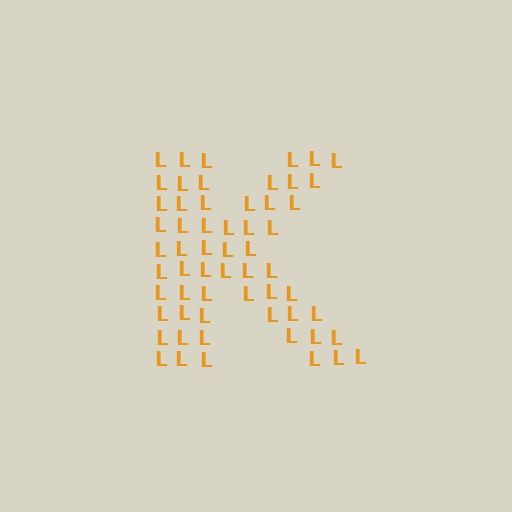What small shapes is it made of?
It is made of small letter L's.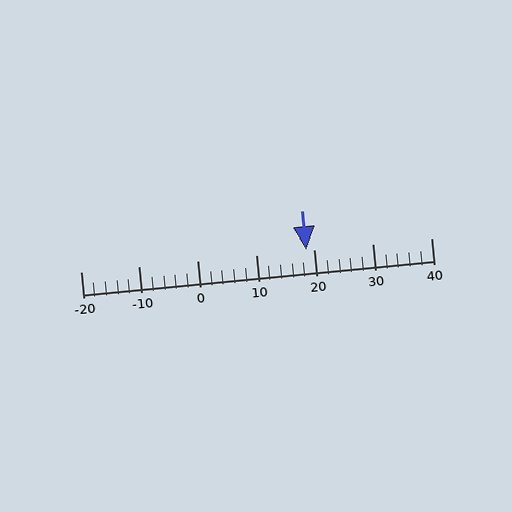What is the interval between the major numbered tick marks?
The major tick marks are spaced 10 units apart.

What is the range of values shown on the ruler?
The ruler shows values from -20 to 40.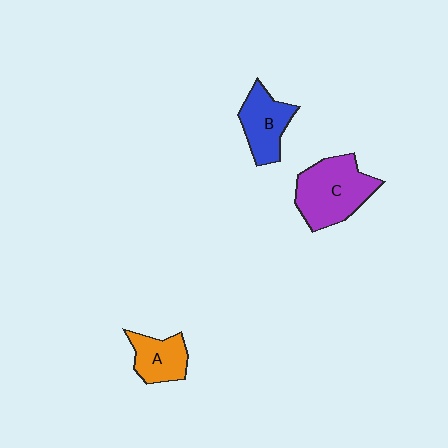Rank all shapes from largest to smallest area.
From largest to smallest: C (purple), B (blue), A (orange).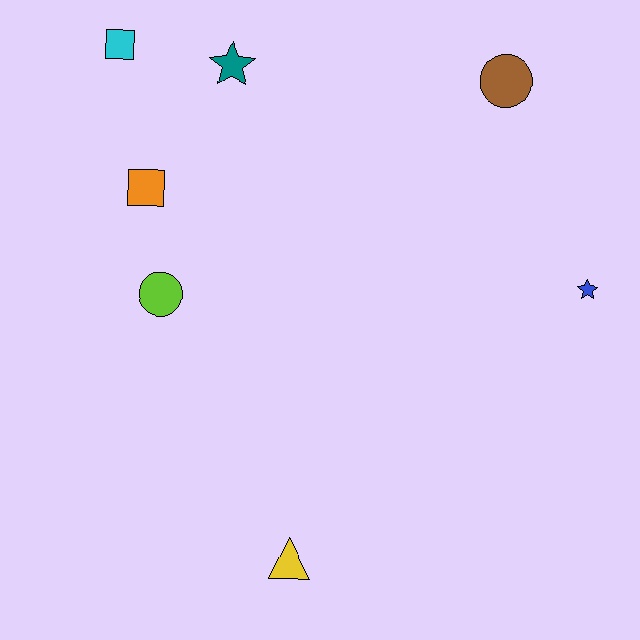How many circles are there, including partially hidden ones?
There are 2 circles.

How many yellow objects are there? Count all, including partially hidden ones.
There is 1 yellow object.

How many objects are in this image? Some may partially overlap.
There are 7 objects.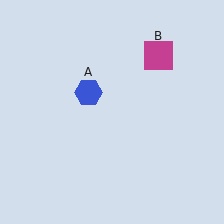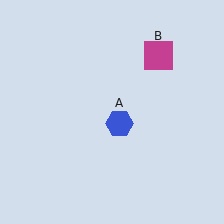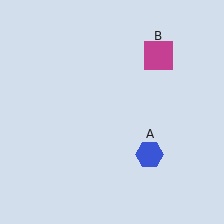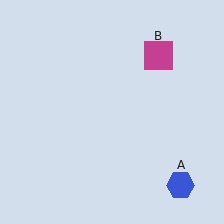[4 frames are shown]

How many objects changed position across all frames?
1 object changed position: blue hexagon (object A).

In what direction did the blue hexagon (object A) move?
The blue hexagon (object A) moved down and to the right.